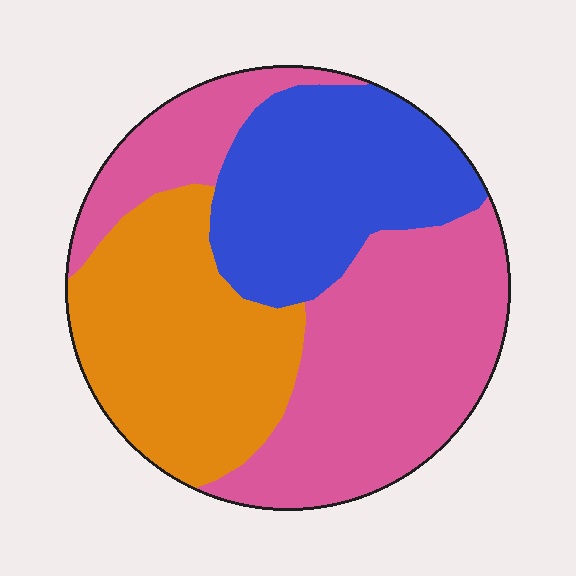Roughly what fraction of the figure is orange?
Orange covers around 30% of the figure.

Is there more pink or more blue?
Pink.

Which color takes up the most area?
Pink, at roughly 45%.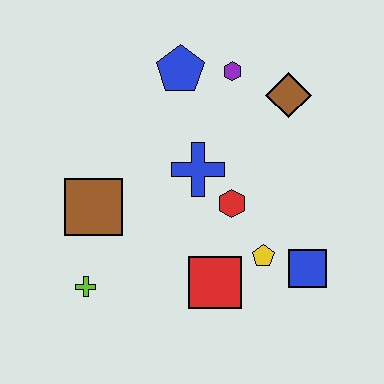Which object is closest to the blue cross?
The red hexagon is closest to the blue cross.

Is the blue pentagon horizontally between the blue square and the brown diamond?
No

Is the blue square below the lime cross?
No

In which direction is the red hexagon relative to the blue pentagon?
The red hexagon is below the blue pentagon.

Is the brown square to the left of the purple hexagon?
Yes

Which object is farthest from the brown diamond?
The lime cross is farthest from the brown diamond.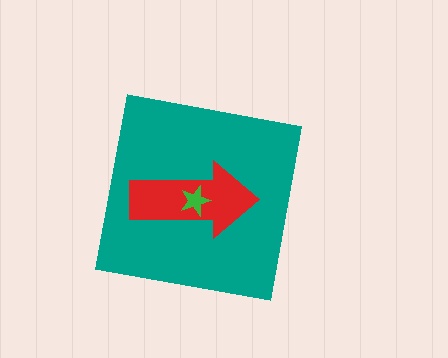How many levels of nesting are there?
3.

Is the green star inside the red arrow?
Yes.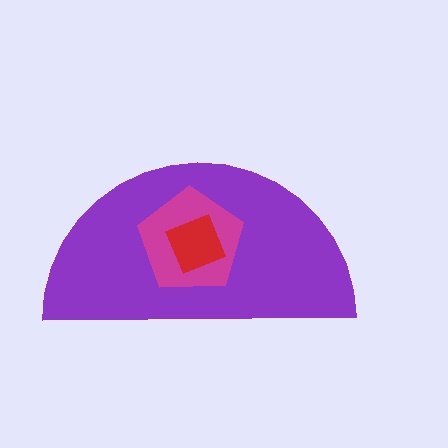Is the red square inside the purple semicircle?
Yes.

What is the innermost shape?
The red square.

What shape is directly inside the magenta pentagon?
The red square.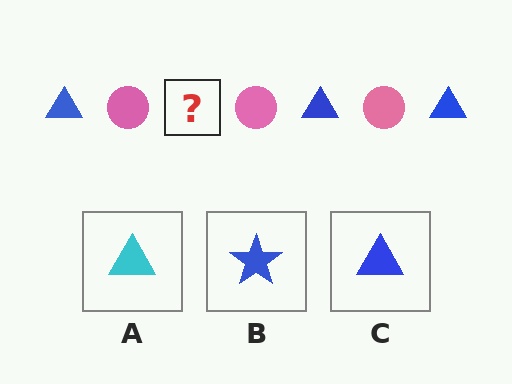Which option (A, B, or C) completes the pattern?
C.